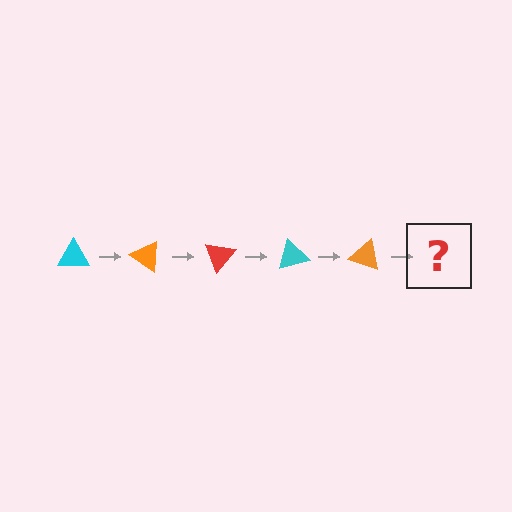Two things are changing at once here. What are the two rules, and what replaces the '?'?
The two rules are that it rotates 35 degrees each step and the color cycles through cyan, orange, and red. The '?' should be a red triangle, rotated 175 degrees from the start.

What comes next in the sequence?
The next element should be a red triangle, rotated 175 degrees from the start.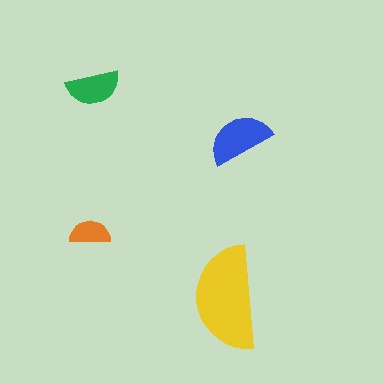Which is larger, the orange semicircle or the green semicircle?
The green one.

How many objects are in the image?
There are 4 objects in the image.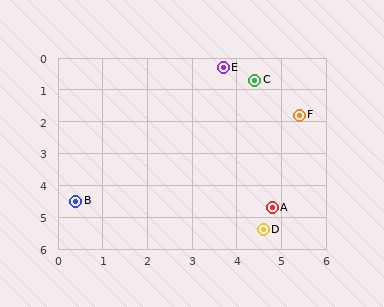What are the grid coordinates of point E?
Point E is at approximately (3.7, 0.3).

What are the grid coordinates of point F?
Point F is at approximately (5.4, 1.8).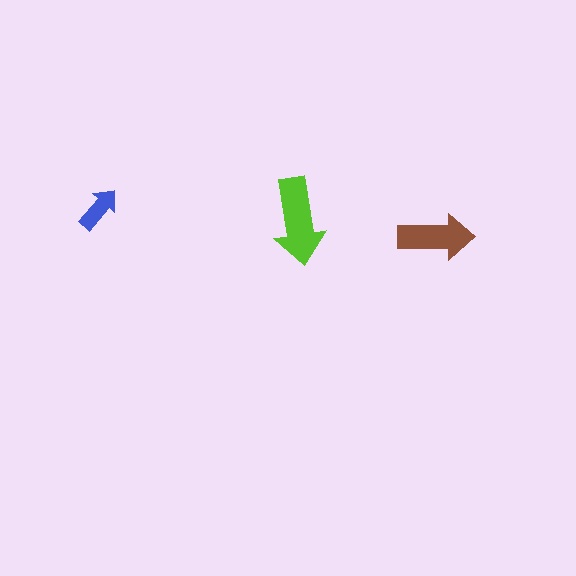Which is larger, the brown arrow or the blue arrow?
The brown one.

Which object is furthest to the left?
The blue arrow is leftmost.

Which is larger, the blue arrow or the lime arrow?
The lime one.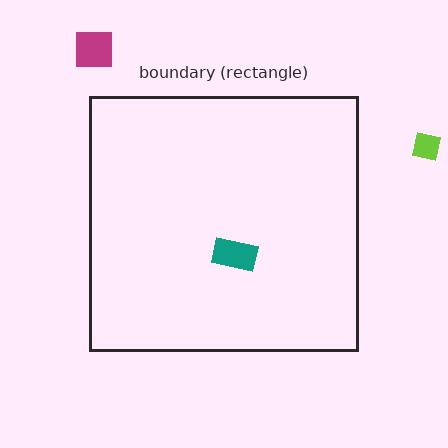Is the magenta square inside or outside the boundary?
Outside.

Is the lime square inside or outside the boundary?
Outside.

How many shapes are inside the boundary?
1 inside, 2 outside.